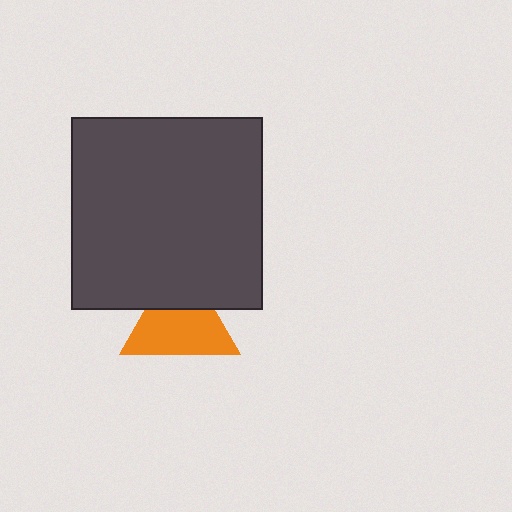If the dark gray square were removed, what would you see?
You would see the complete orange triangle.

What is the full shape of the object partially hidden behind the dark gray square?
The partially hidden object is an orange triangle.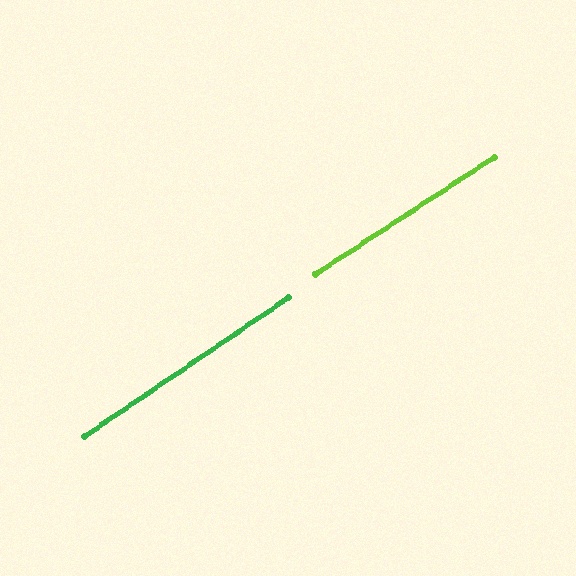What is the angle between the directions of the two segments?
Approximately 1 degree.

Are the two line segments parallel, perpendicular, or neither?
Parallel — their directions differ by only 1.2°.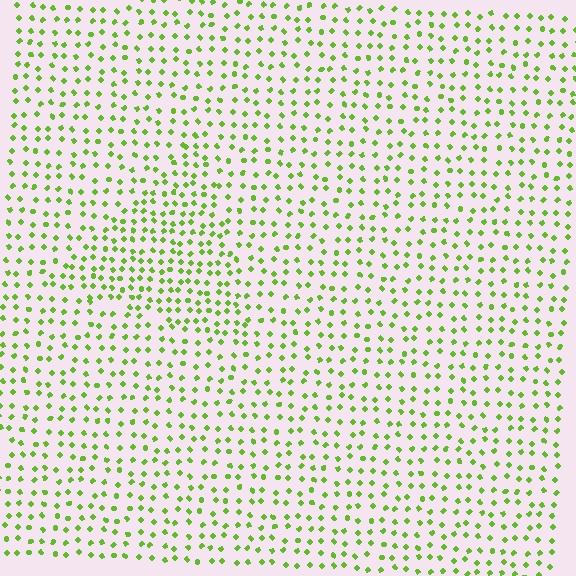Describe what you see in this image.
The image contains small lime elements arranged at two different densities. A triangle-shaped region is visible where the elements are more densely packed than the surrounding area.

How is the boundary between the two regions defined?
The boundary is defined by a change in element density (approximately 1.6x ratio). All elements are the same color, size, and shape.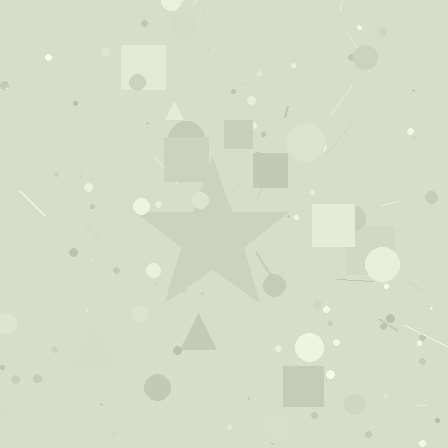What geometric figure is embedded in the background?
A star is embedded in the background.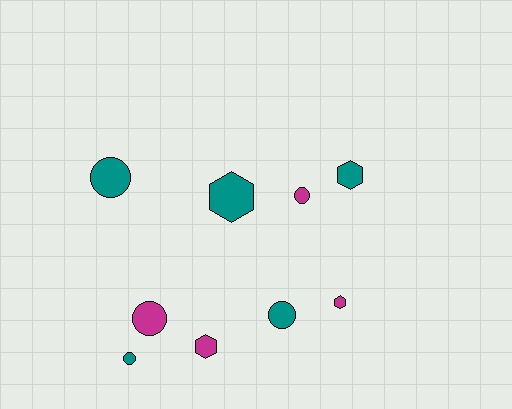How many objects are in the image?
There are 9 objects.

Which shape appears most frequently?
Circle, with 5 objects.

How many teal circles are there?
There are 3 teal circles.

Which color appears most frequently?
Teal, with 5 objects.